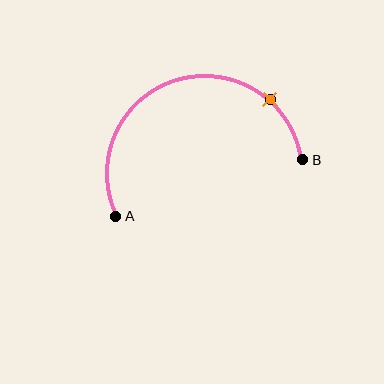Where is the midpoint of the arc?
The arc midpoint is the point on the curve farthest from the straight line joining A and B. It sits above that line.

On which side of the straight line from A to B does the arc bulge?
The arc bulges above the straight line connecting A and B.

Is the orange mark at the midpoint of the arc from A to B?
No. The orange mark lies on the arc but is closer to endpoint B. The arc midpoint would be at the point on the curve equidistant along the arc from both A and B.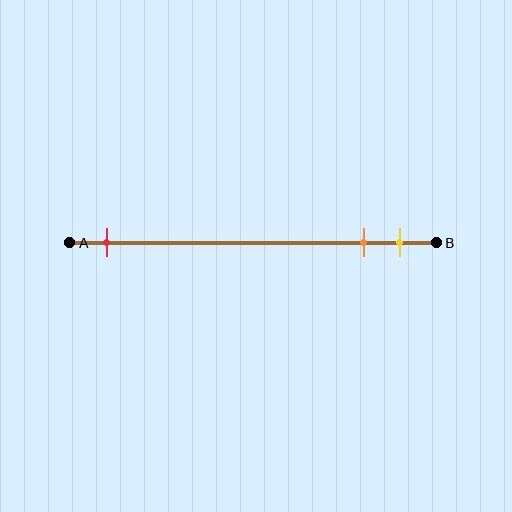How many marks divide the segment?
There are 3 marks dividing the segment.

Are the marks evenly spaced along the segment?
No, the marks are not evenly spaced.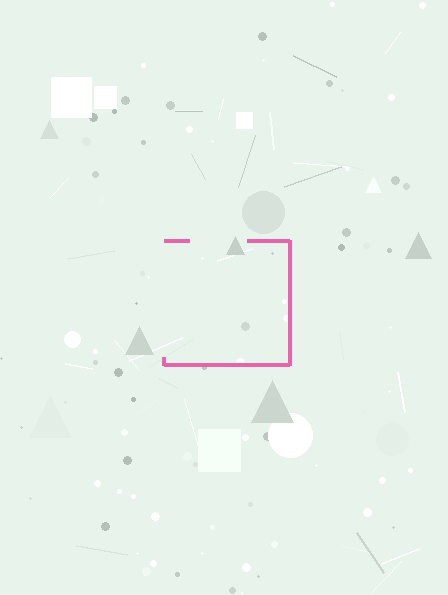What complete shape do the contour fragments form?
The contour fragments form a square.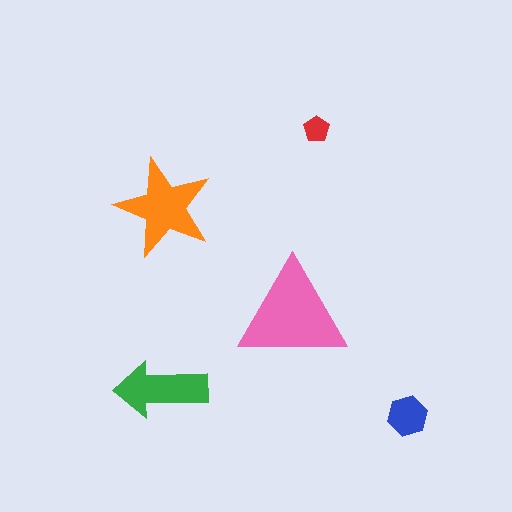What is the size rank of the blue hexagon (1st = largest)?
4th.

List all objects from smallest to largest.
The red pentagon, the blue hexagon, the green arrow, the orange star, the pink triangle.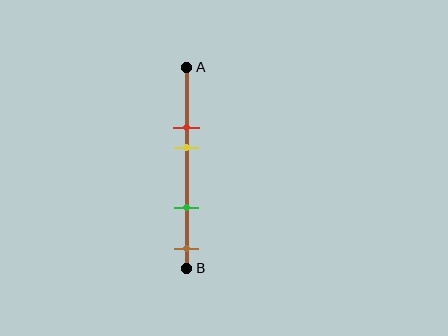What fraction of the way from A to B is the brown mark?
The brown mark is approximately 90% (0.9) of the way from A to B.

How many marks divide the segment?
There are 4 marks dividing the segment.